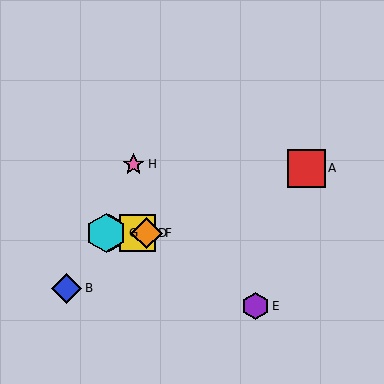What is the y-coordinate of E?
Object E is at y≈306.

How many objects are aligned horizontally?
4 objects (C, D, F, G) are aligned horizontally.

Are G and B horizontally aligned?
No, G is at y≈233 and B is at y≈288.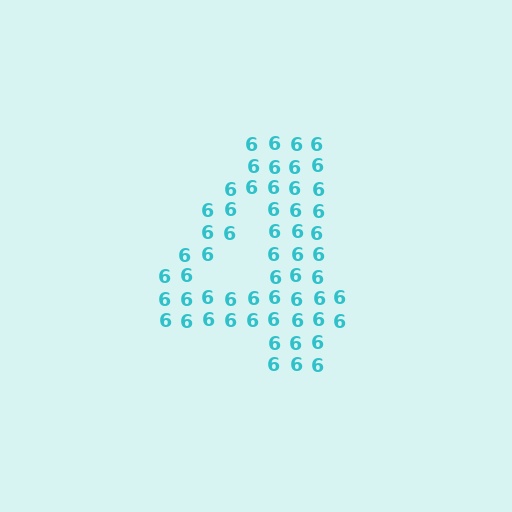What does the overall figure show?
The overall figure shows the digit 4.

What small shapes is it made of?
It is made of small digit 6's.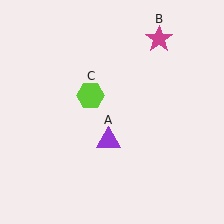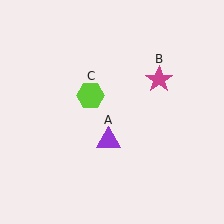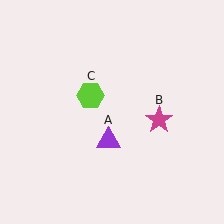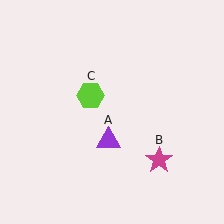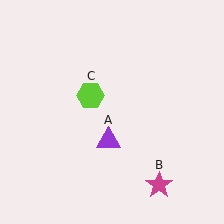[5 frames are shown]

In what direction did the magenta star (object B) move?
The magenta star (object B) moved down.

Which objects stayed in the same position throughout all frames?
Purple triangle (object A) and lime hexagon (object C) remained stationary.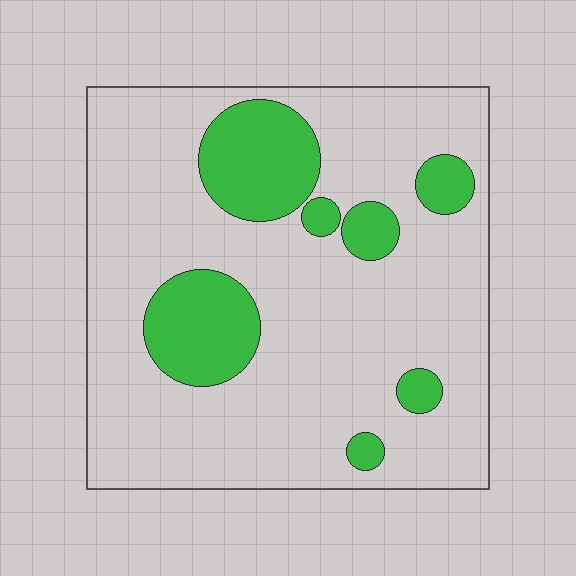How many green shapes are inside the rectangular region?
7.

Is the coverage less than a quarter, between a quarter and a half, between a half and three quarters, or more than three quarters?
Less than a quarter.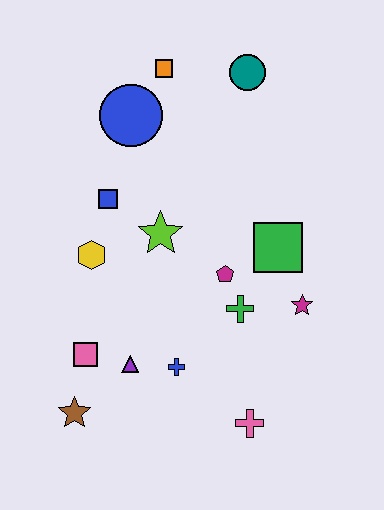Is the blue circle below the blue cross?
No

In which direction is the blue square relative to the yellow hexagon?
The blue square is above the yellow hexagon.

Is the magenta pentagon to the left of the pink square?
No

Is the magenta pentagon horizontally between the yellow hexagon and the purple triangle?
No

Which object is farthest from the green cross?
The orange square is farthest from the green cross.